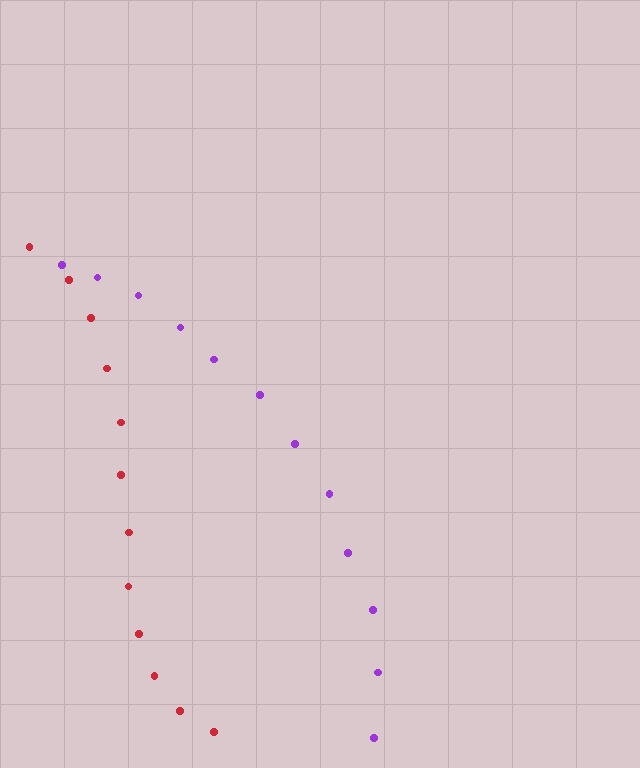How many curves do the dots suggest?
There are 2 distinct paths.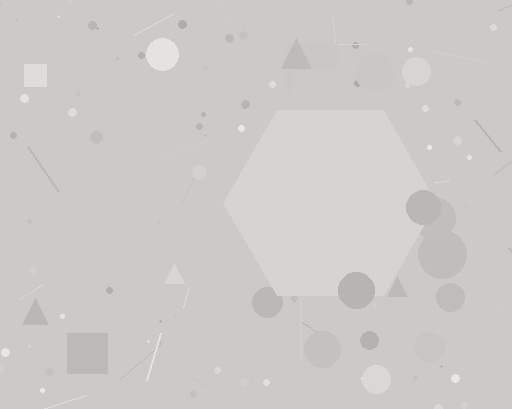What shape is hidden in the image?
A hexagon is hidden in the image.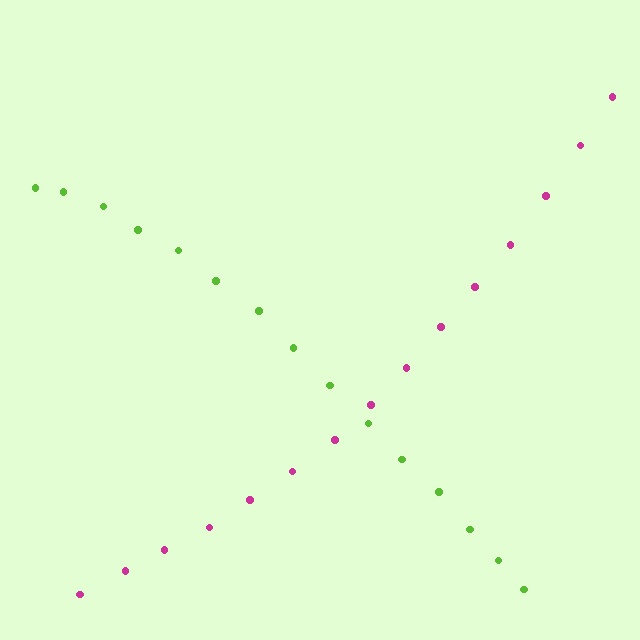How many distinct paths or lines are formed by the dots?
There are 2 distinct paths.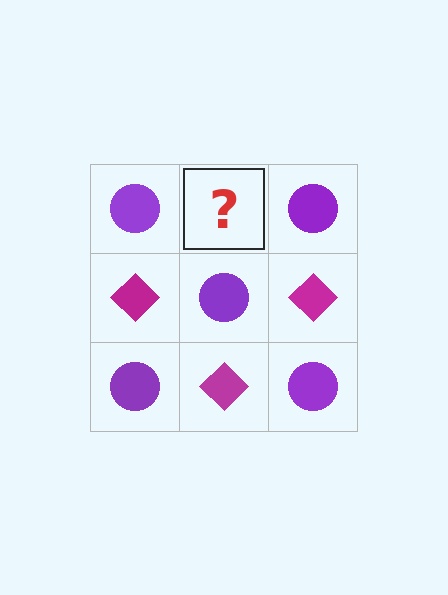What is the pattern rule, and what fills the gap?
The rule is that it alternates purple circle and magenta diamond in a checkerboard pattern. The gap should be filled with a magenta diamond.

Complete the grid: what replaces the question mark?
The question mark should be replaced with a magenta diamond.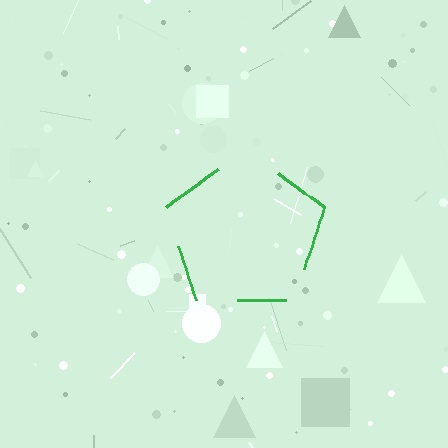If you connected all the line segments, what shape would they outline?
They would outline a pentagon.